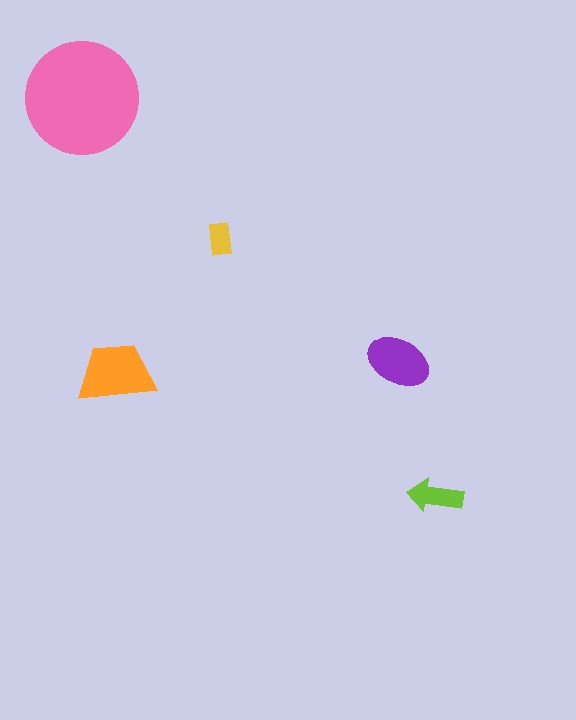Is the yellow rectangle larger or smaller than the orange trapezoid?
Smaller.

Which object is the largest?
The pink circle.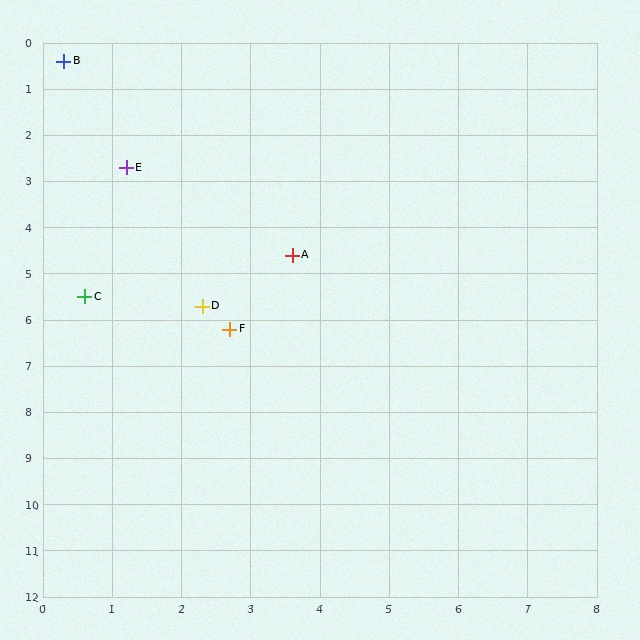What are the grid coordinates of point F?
Point F is at approximately (2.7, 6.2).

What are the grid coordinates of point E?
Point E is at approximately (1.2, 2.7).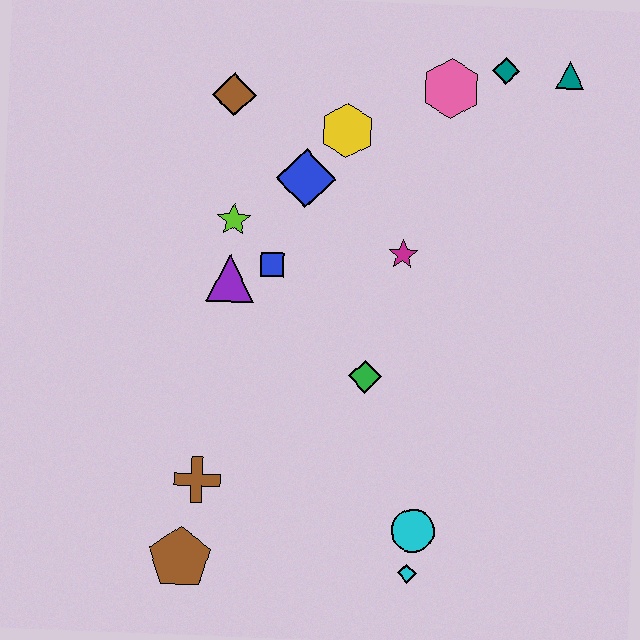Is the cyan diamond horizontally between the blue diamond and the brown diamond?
No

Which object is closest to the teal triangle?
The teal diamond is closest to the teal triangle.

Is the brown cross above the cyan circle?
Yes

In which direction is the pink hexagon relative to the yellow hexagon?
The pink hexagon is to the right of the yellow hexagon.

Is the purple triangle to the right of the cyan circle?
No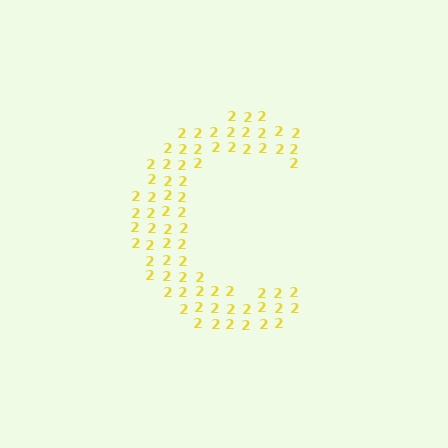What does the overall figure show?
The overall figure shows the letter C.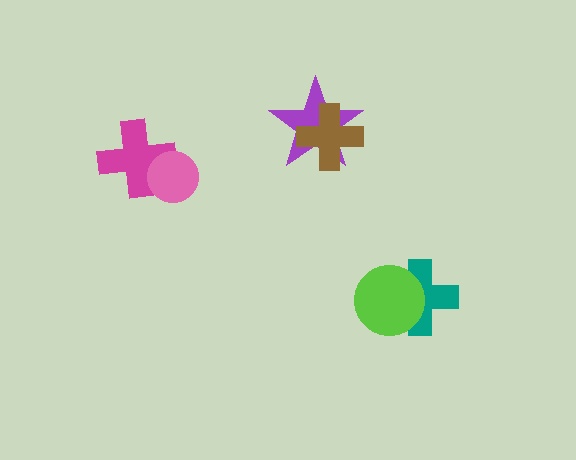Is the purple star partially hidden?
Yes, it is partially covered by another shape.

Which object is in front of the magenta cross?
The pink circle is in front of the magenta cross.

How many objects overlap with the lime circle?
1 object overlaps with the lime circle.